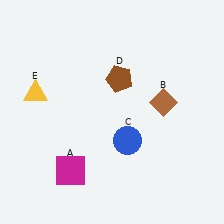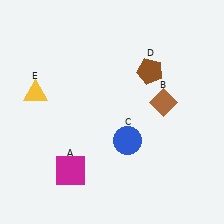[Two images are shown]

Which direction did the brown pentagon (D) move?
The brown pentagon (D) moved right.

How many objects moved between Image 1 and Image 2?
1 object moved between the two images.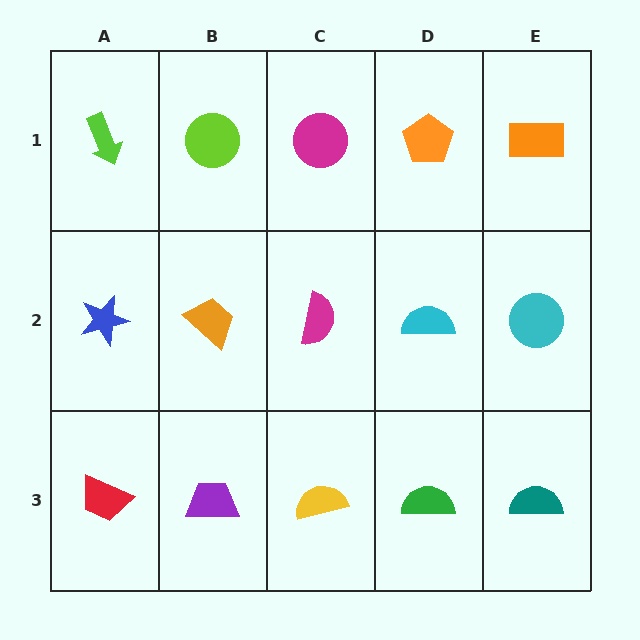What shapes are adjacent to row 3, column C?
A magenta semicircle (row 2, column C), a purple trapezoid (row 3, column B), a green semicircle (row 3, column D).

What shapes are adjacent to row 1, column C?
A magenta semicircle (row 2, column C), a lime circle (row 1, column B), an orange pentagon (row 1, column D).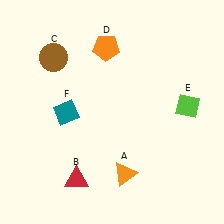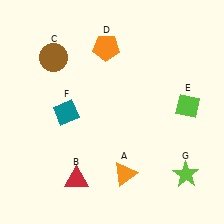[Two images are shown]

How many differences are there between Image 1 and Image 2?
There is 1 difference between the two images.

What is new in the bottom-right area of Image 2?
A lime star (G) was added in the bottom-right area of Image 2.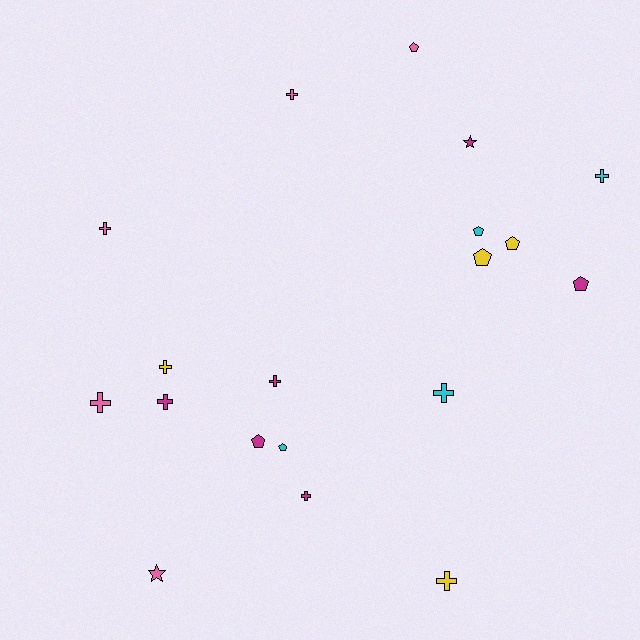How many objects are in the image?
There are 19 objects.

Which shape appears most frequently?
Cross, with 10 objects.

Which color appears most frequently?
Magenta, with 6 objects.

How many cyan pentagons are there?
There are 2 cyan pentagons.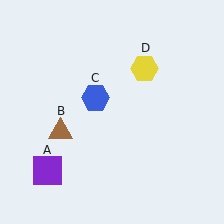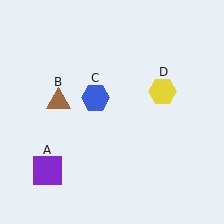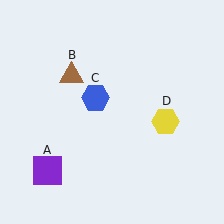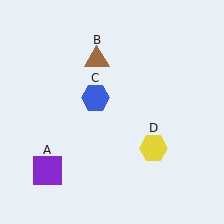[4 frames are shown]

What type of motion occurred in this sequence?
The brown triangle (object B), yellow hexagon (object D) rotated clockwise around the center of the scene.